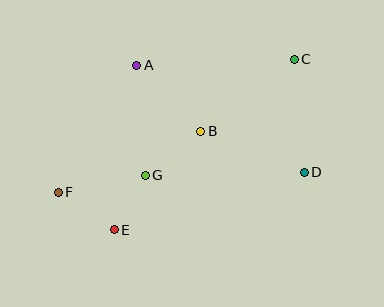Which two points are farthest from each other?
Points C and F are farthest from each other.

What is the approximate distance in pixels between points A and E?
The distance between A and E is approximately 166 pixels.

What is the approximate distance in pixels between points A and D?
The distance between A and D is approximately 199 pixels.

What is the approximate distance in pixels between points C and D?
The distance between C and D is approximately 113 pixels.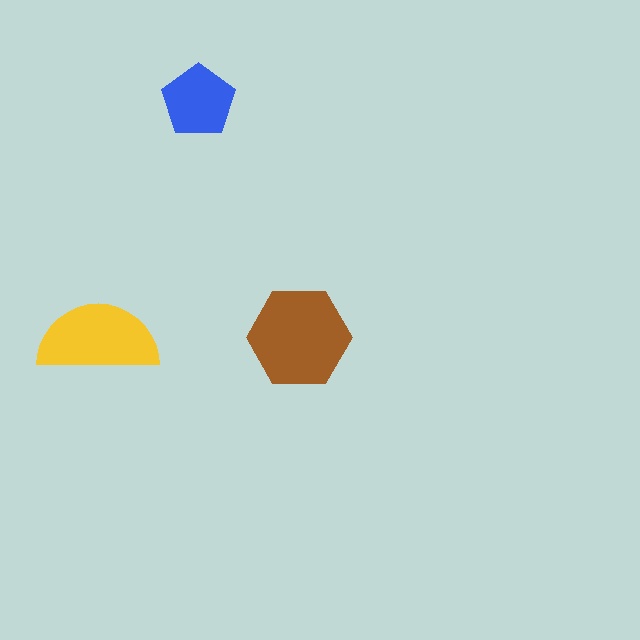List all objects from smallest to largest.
The blue pentagon, the yellow semicircle, the brown hexagon.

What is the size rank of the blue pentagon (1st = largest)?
3rd.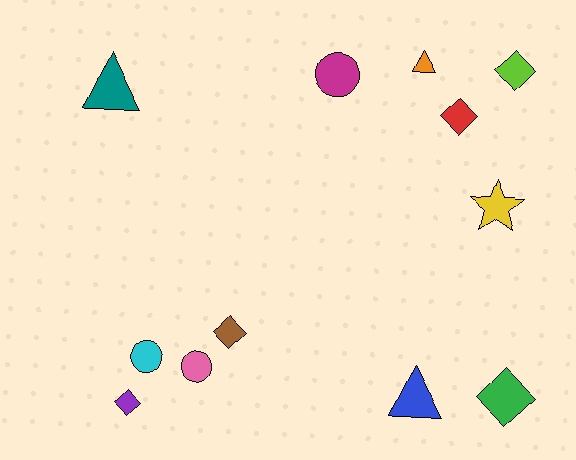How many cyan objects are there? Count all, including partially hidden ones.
There is 1 cyan object.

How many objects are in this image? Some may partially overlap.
There are 12 objects.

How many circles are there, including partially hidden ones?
There are 3 circles.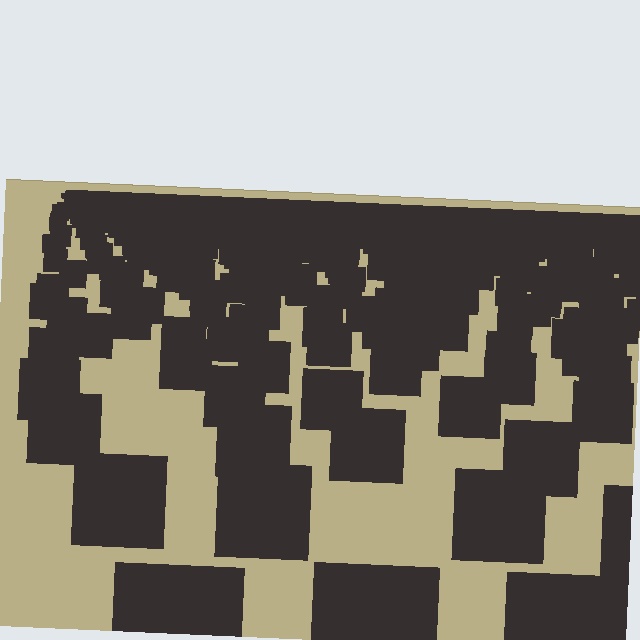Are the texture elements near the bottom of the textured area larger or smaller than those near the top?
Larger. Near the bottom, elements are closer to the viewer and appear at a bigger on-screen size.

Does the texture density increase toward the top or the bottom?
Density increases toward the top.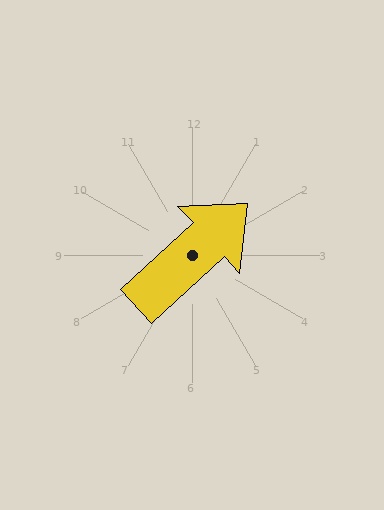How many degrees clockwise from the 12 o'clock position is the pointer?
Approximately 47 degrees.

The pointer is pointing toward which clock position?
Roughly 2 o'clock.